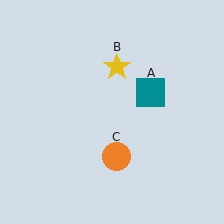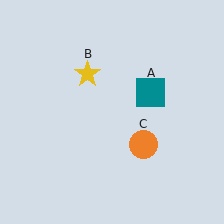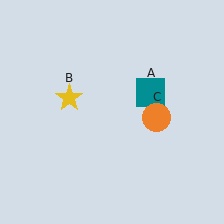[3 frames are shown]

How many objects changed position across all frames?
2 objects changed position: yellow star (object B), orange circle (object C).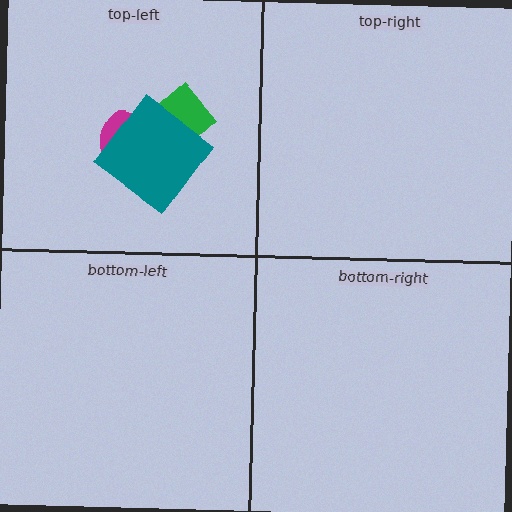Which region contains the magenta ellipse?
The top-left region.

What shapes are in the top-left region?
The magenta ellipse, the green rectangle, the teal diamond.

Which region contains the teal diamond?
The top-left region.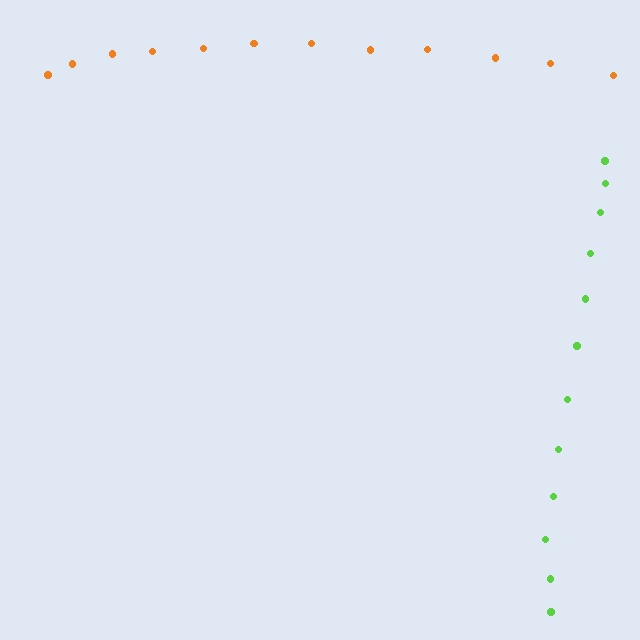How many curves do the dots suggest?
There are 2 distinct paths.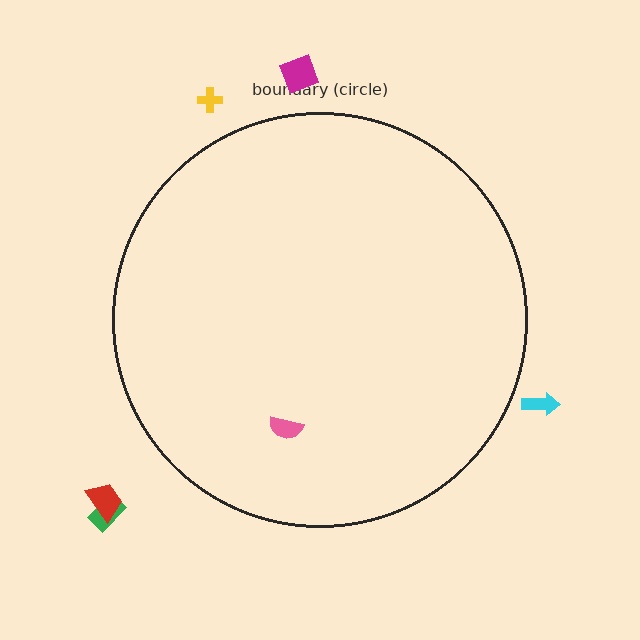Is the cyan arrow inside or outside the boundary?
Outside.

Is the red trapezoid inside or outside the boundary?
Outside.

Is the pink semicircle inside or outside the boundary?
Inside.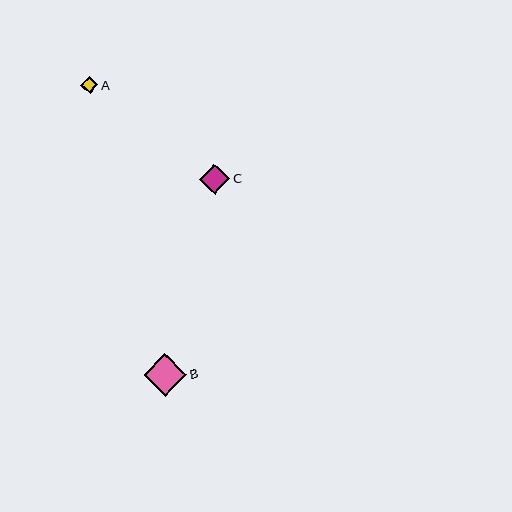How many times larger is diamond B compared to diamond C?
Diamond B is approximately 1.4 times the size of diamond C.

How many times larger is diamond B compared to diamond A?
Diamond B is approximately 2.5 times the size of diamond A.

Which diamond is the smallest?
Diamond A is the smallest with a size of approximately 17 pixels.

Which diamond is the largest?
Diamond B is the largest with a size of approximately 42 pixels.